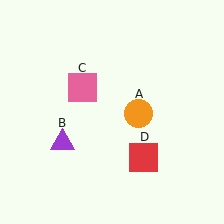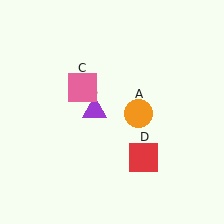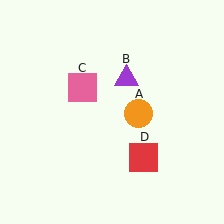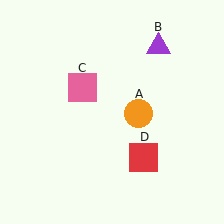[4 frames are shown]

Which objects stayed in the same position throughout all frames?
Orange circle (object A) and pink square (object C) and red square (object D) remained stationary.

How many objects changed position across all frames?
1 object changed position: purple triangle (object B).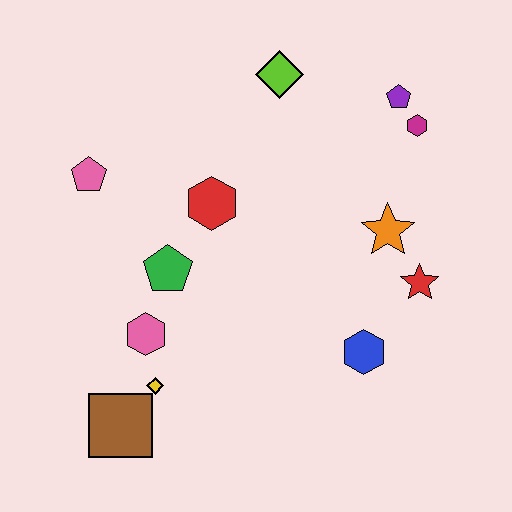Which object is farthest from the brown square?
The purple pentagon is farthest from the brown square.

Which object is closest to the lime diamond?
The purple pentagon is closest to the lime diamond.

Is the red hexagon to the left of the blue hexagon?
Yes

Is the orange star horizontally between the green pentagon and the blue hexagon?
No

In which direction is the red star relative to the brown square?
The red star is to the right of the brown square.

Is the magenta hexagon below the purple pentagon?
Yes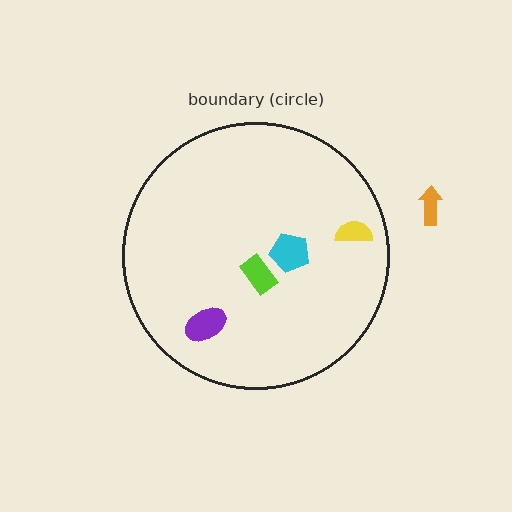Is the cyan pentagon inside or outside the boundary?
Inside.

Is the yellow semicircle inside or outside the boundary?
Inside.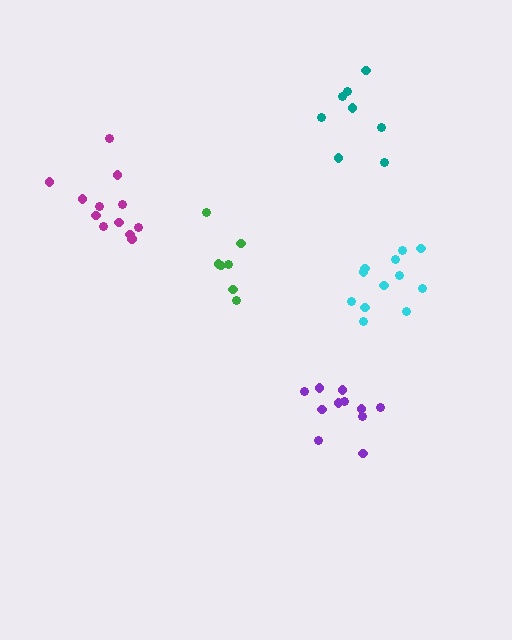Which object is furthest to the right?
The cyan cluster is rightmost.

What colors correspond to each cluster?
The clusters are colored: green, teal, cyan, magenta, purple.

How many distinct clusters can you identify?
There are 5 distinct clusters.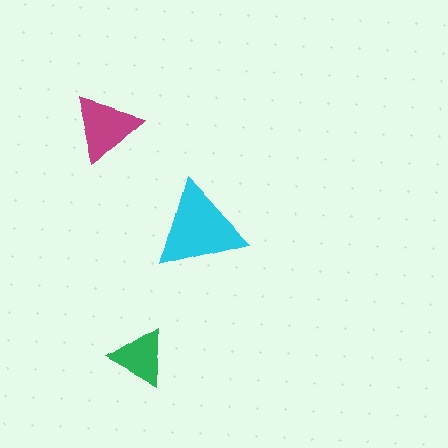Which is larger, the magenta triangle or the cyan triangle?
The cyan one.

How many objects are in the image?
There are 3 objects in the image.